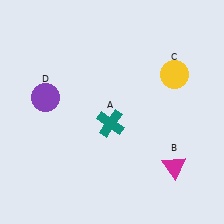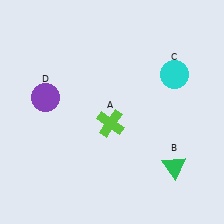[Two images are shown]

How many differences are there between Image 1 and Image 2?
There are 3 differences between the two images.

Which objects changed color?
A changed from teal to lime. B changed from magenta to green. C changed from yellow to cyan.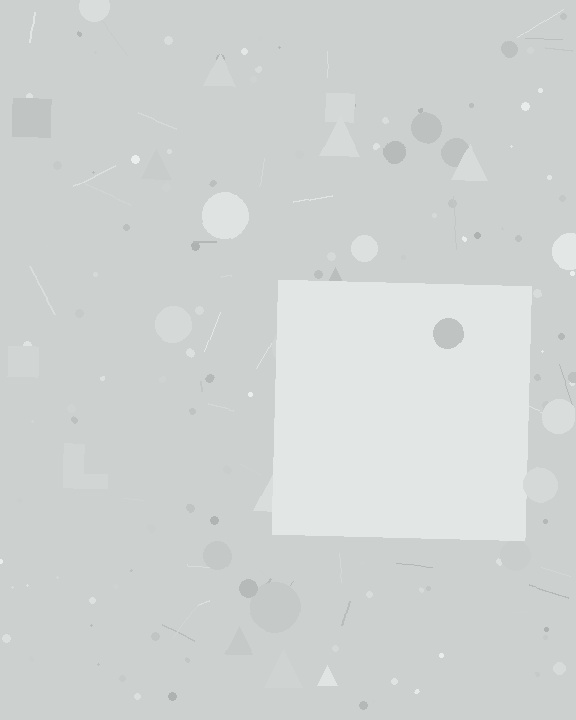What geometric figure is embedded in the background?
A square is embedded in the background.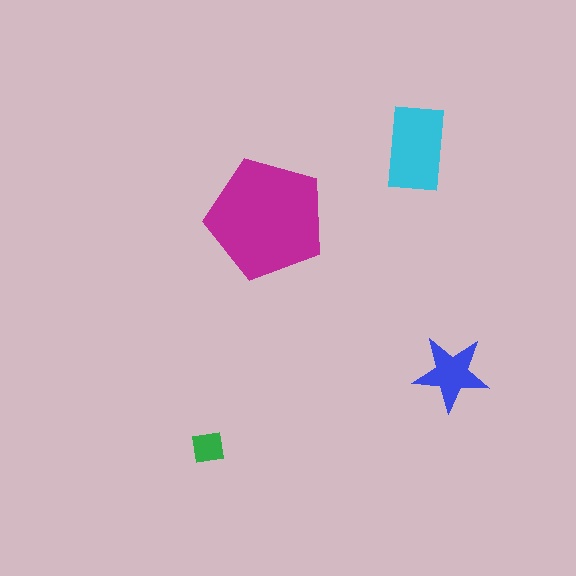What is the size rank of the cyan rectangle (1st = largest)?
2nd.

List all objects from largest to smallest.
The magenta pentagon, the cyan rectangle, the blue star, the green square.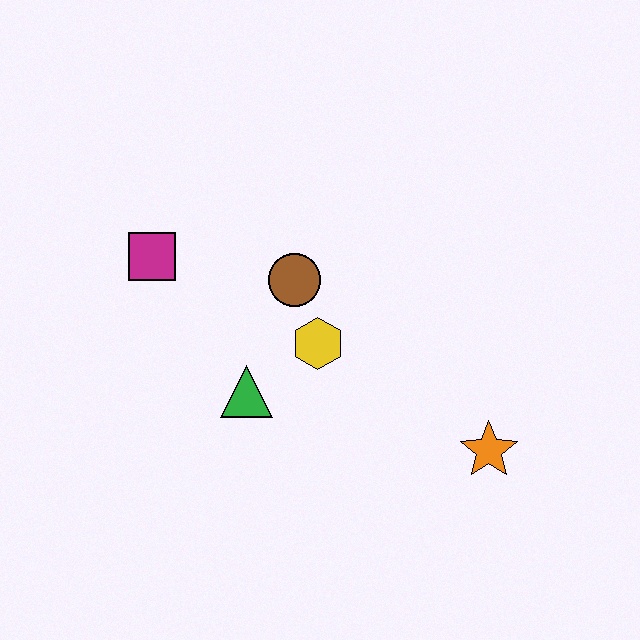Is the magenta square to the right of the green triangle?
No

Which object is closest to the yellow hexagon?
The brown circle is closest to the yellow hexagon.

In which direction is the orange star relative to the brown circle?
The orange star is to the right of the brown circle.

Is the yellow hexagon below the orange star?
No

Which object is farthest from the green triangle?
The orange star is farthest from the green triangle.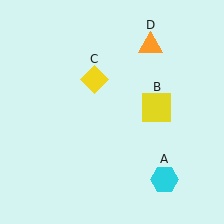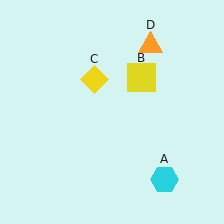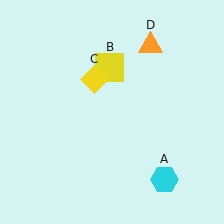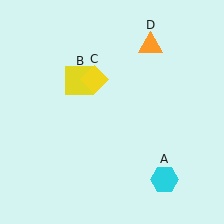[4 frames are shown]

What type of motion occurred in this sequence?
The yellow square (object B) rotated counterclockwise around the center of the scene.